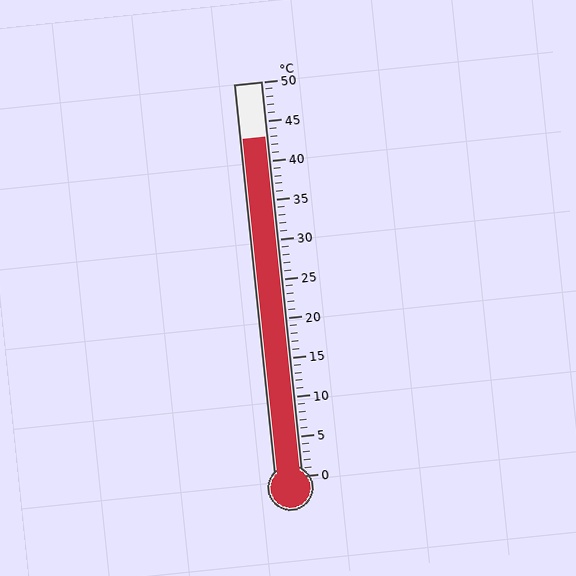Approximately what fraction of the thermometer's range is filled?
The thermometer is filled to approximately 85% of its range.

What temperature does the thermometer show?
The thermometer shows approximately 43°C.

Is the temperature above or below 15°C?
The temperature is above 15°C.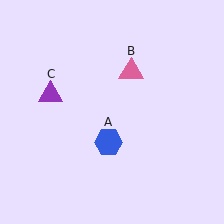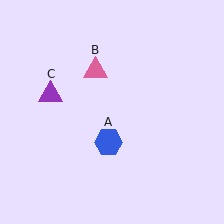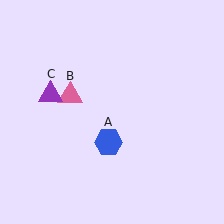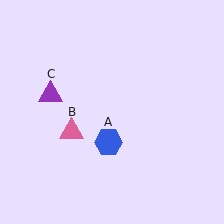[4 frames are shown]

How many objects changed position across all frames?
1 object changed position: pink triangle (object B).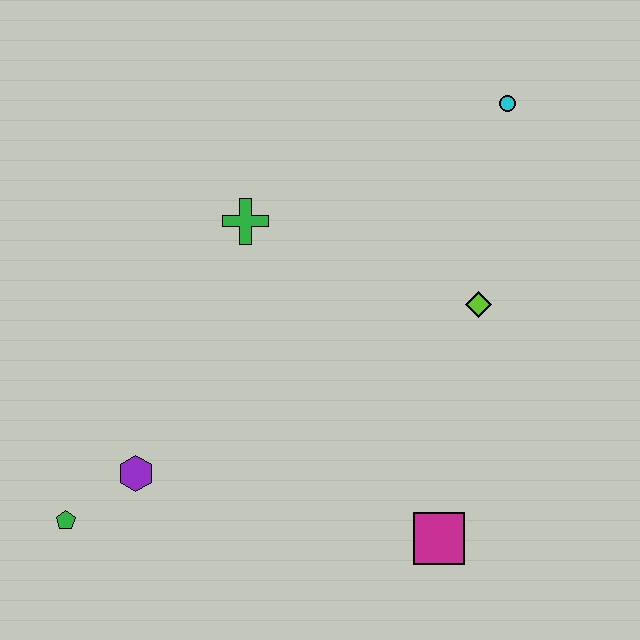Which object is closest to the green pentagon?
The purple hexagon is closest to the green pentagon.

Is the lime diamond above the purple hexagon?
Yes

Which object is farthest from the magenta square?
The cyan circle is farthest from the magenta square.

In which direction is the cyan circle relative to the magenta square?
The cyan circle is above the magenta square.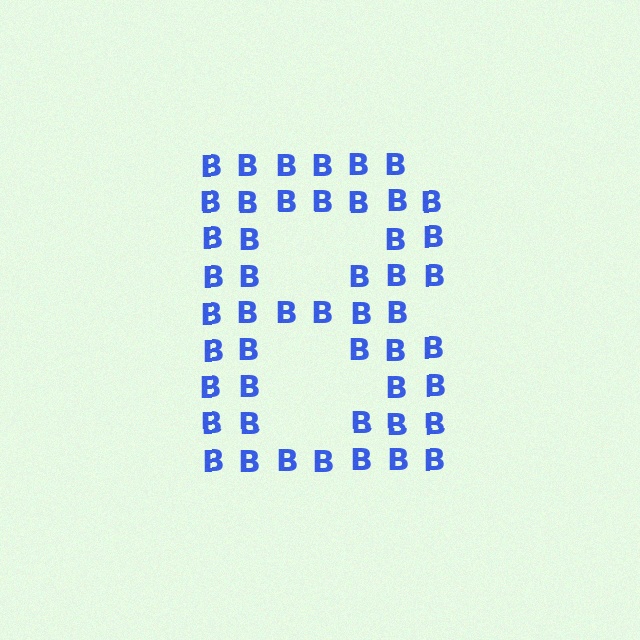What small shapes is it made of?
It is made of small letter B's.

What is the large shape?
The large shape is the letter B.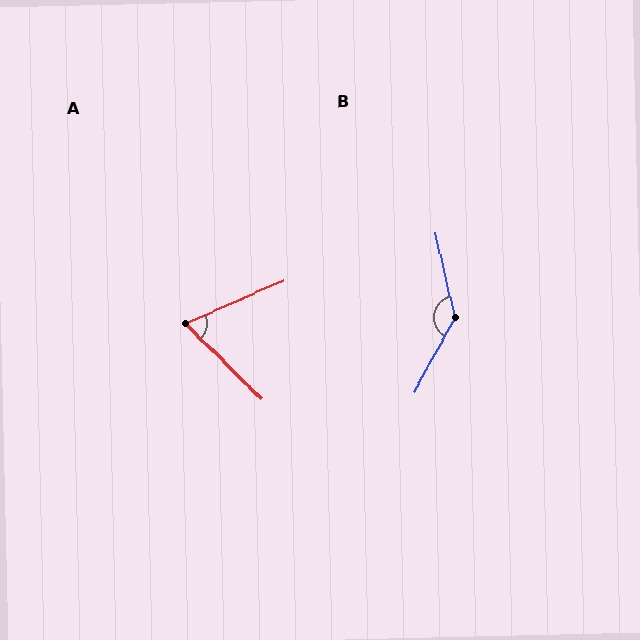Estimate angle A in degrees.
Approximately 68 degrees.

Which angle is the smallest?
A, at approximately 68 degrees.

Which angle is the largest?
B, at approximately 138 degrees.